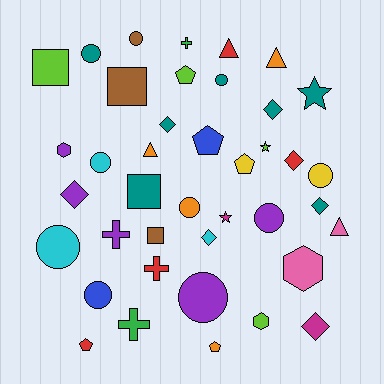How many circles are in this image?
There are 10 circles.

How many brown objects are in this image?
There are 3 brown objects.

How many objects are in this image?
There are 40 objects.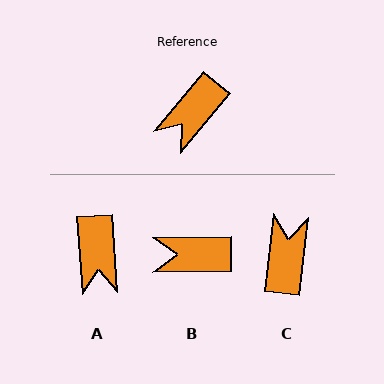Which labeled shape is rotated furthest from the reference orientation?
C, about 147 degrees away.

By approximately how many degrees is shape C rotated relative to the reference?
Approximately 147 degrees clockwise.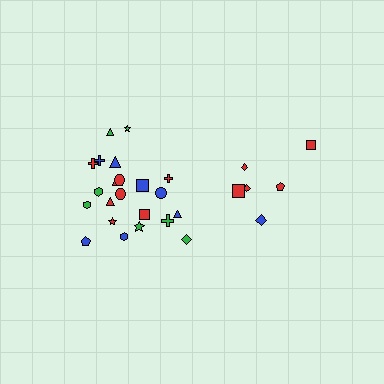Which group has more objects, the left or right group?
The left group.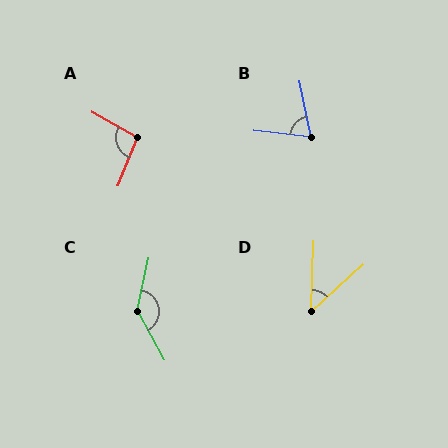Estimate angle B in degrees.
Approximately 72 degrees.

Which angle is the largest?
C, at approximately 139 degrees.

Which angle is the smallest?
D, at approximately 46 degrees.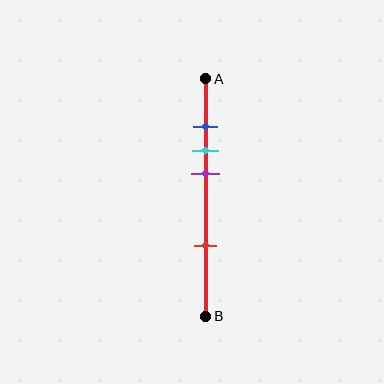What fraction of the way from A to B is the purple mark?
The purple mark is approximately 40% (0.4) of the way from A to B.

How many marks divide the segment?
There are 4 marks dividing the segment.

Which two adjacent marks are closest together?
The blue and cyan marks are the closest adjacent pair.